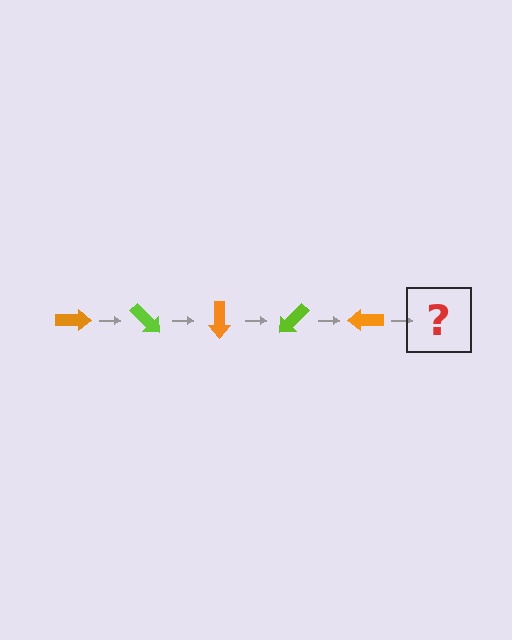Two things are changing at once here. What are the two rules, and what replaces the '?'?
The two rules are that it rotates 45 degrees each step and the color cycles through orange and lime. The '?' should be a lime arrow, rotated 225 degrees from the start.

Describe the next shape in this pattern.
It should be a lime arrow, rotated 225 degrees from the start.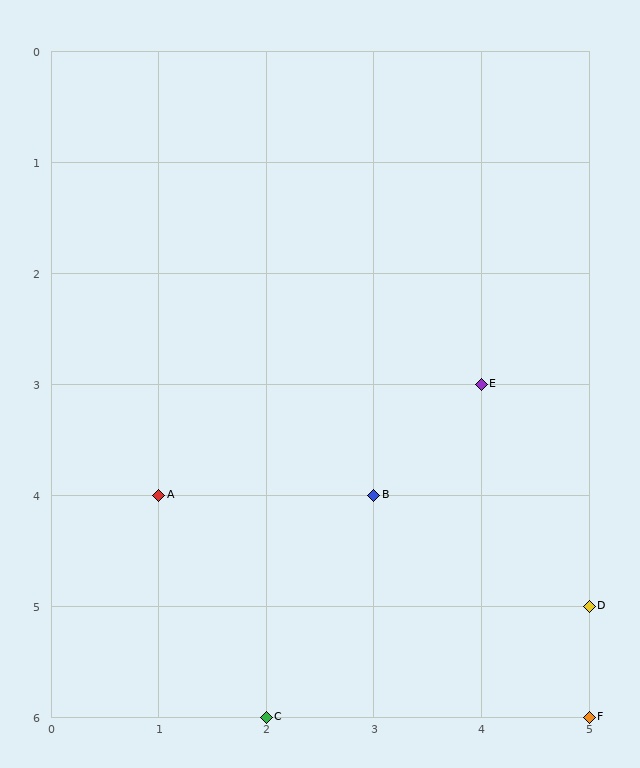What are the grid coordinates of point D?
Point D is at grid coordinates (5, 5).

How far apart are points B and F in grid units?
Points B and F are 2 columns and 2 rows apart (about 2.8 grid units diagonally).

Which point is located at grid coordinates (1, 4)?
Point A is at (1, 4).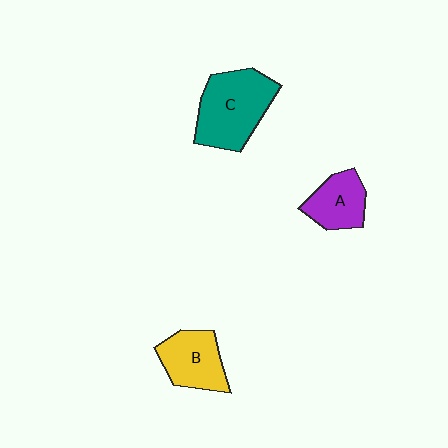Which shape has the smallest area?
Shape A (purple).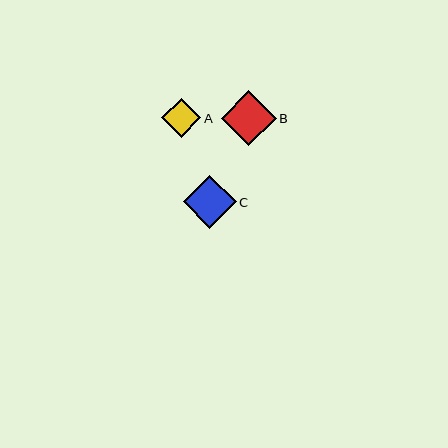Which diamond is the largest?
Diamond B is the largest with a size of approximately 55 pixels.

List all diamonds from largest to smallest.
From largest to smallest: B, C, A.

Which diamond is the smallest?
Diamond A is the smallest with a size of approximately 39 pixels.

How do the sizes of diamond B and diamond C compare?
Diamond B and diamond C are approximately the same size.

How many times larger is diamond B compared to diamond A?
Diamond B is approximately 1.4 times the size of diamond A.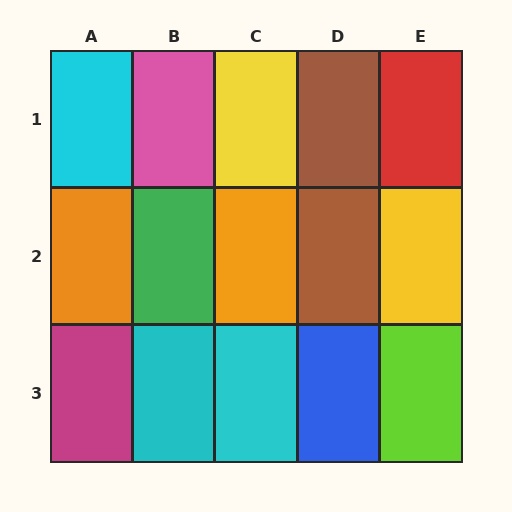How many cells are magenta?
1 cell is magenta.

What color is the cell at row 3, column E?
Lime.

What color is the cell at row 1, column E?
Red.